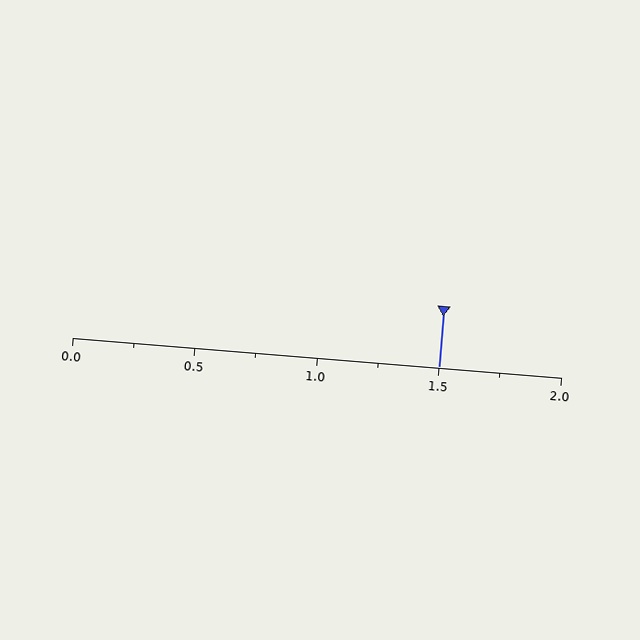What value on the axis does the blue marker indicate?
The marker indicates approximately 1.5.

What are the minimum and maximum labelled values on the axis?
The axis runs from 0.0 to 2.0.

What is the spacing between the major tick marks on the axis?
The major ticks are spaced 0.5 apart.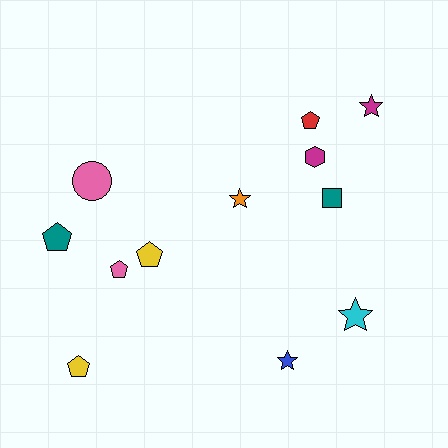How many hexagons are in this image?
There is 1 hexagon.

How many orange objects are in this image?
There is 1 orange object.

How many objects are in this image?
There are 12 objects.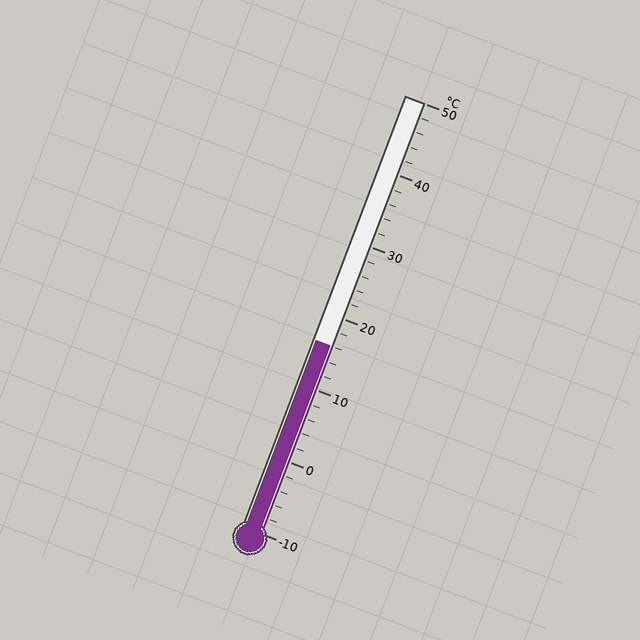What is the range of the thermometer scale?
The thermometer scale ranges from -10°C to 50°C.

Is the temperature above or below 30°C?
The temperature is below 30°C.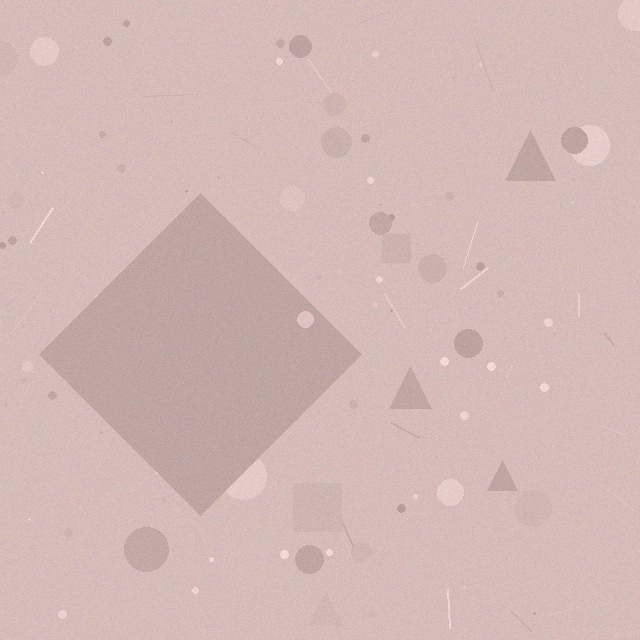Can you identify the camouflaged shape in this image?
The camouflaged shape is a diamond.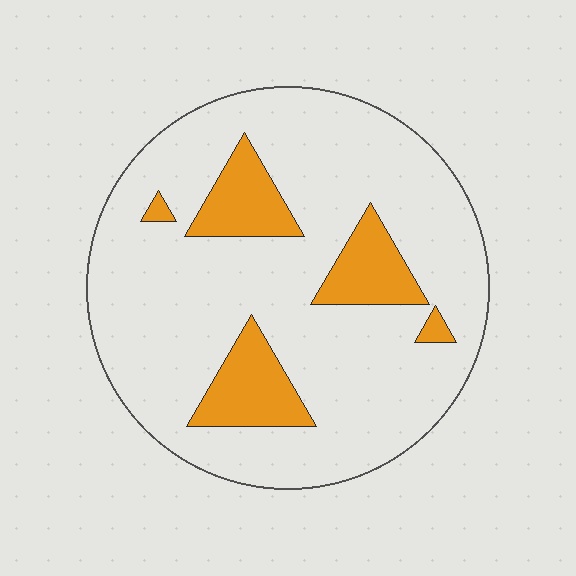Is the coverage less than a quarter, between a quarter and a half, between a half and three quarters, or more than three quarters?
Less than a quarter.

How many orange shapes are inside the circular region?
5.